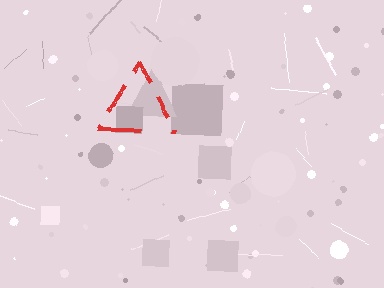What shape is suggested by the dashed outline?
The dashed outline suggests a triangle.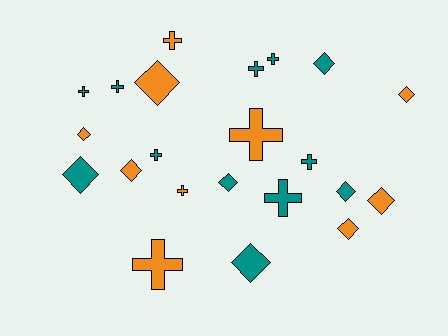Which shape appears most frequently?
Diamond, with 11 objects.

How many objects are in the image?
There are 22 objects.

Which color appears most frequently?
Teal, with 12 objects.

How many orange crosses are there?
There are 4 orange crosses.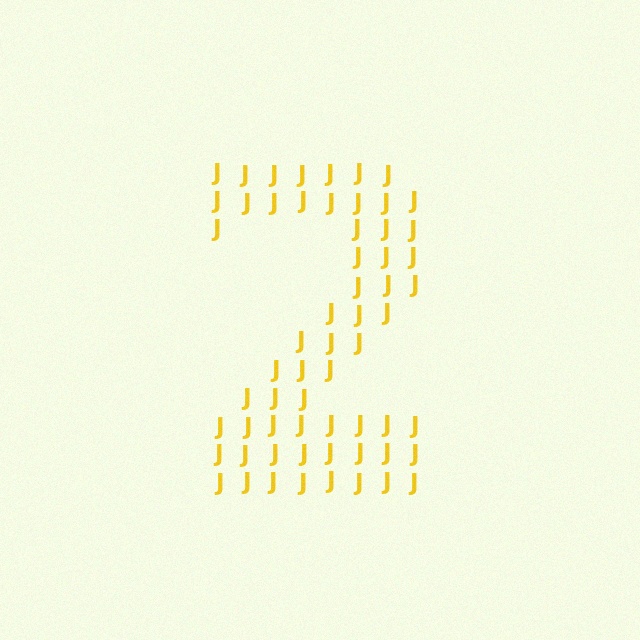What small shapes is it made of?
It is made of small letter J's.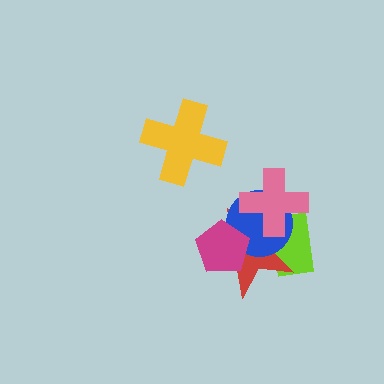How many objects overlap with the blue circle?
4 objects overlap with the blue circle.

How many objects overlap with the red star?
4 objects overlap with the red star.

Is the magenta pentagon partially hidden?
No, no other shape covers it.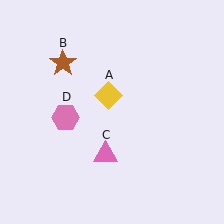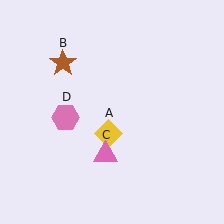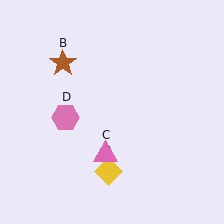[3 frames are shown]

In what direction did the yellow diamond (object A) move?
The yellow diamond (object A) moved down.